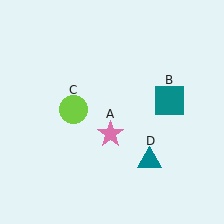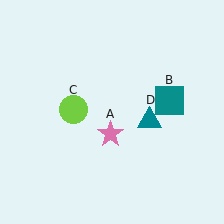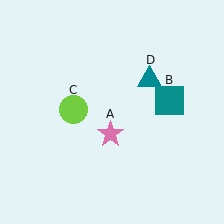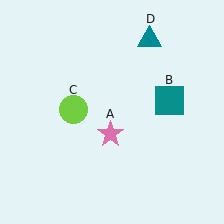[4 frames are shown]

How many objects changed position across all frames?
1 object changed position: teal triangle (object D).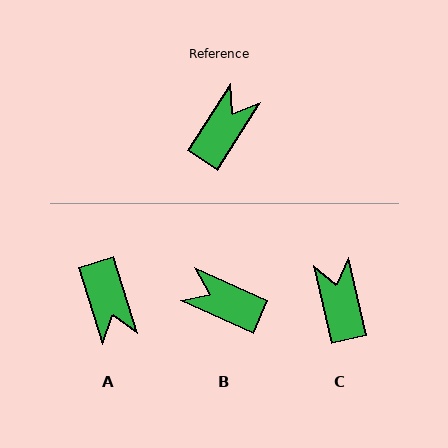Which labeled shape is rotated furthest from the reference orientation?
A, about 130 degrees away.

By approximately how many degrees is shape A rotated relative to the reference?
Approximately 130 degrees clockwise.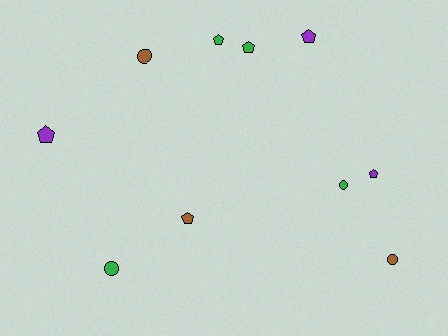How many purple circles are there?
There are no purple circles.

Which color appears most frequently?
Green, with 4 objects.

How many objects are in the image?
There are 10 objects.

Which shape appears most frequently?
Pentagon, with 6 objects.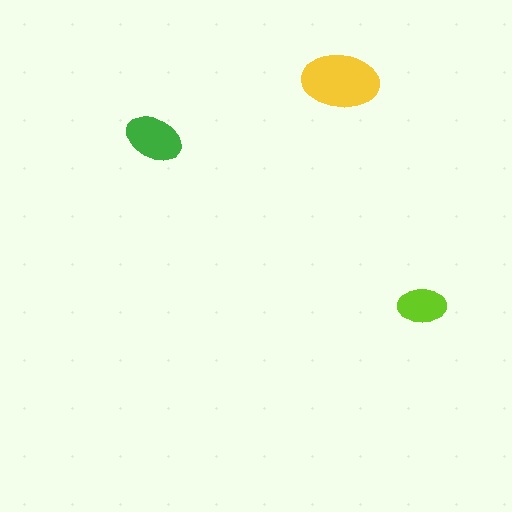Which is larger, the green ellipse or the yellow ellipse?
The yellow one.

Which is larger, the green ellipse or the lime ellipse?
The green one.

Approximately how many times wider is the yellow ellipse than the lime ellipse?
About 1.5 times wider.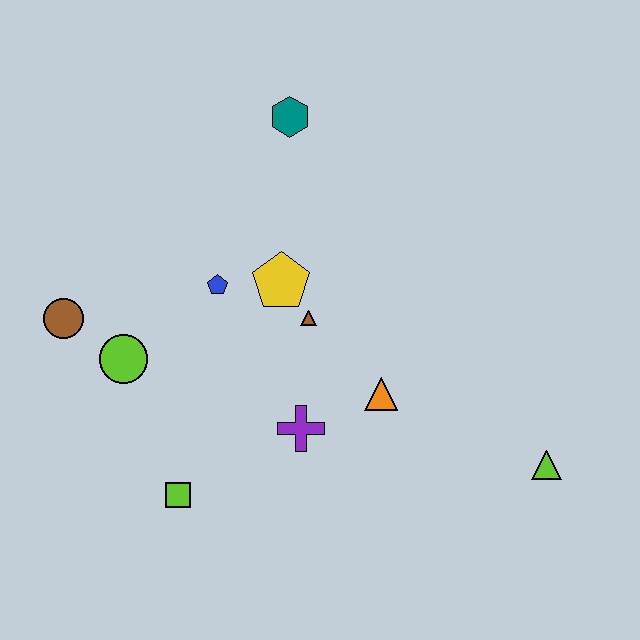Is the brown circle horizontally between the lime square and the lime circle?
No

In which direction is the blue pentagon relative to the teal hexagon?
The blue pentagon is below the teal hexagon.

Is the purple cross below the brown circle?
Yes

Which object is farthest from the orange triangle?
The brown circle is farthest from the orange triangle.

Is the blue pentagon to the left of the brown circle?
No